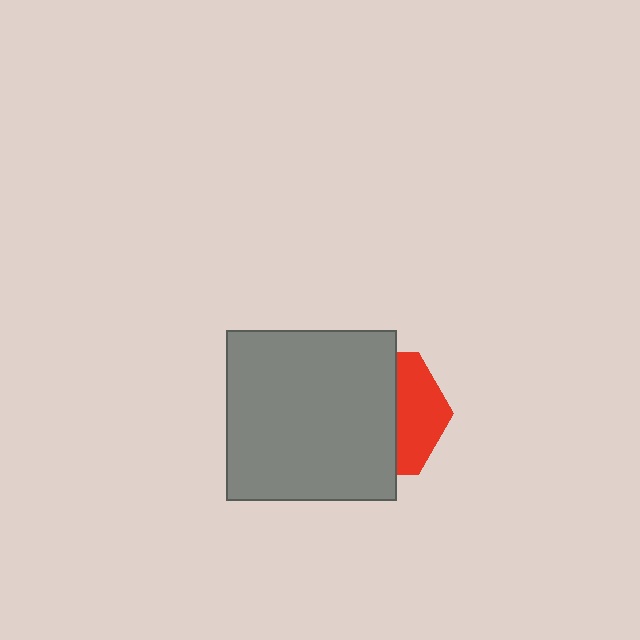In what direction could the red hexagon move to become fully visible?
The red hexagon could move right. That would shift it out from behind the gray square entirely.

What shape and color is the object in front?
The object in front is a gray square.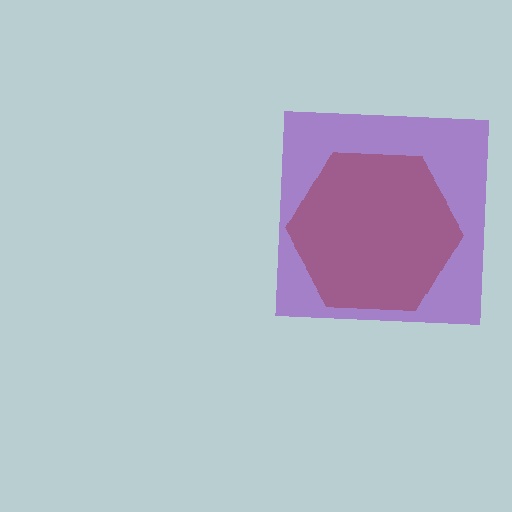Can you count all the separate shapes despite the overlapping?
Yes, there are 2 separate shapes.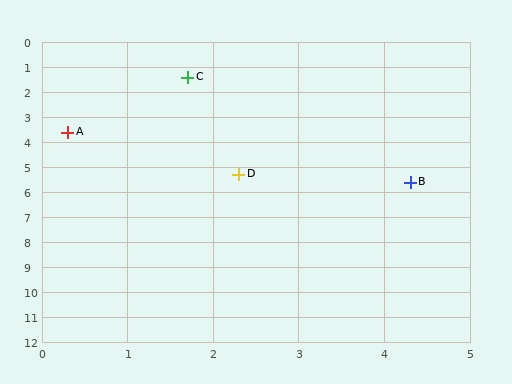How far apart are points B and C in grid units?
Points B and C are about 4.9 grid units apart.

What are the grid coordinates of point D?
Point D is at approximately (2.3, 5.3).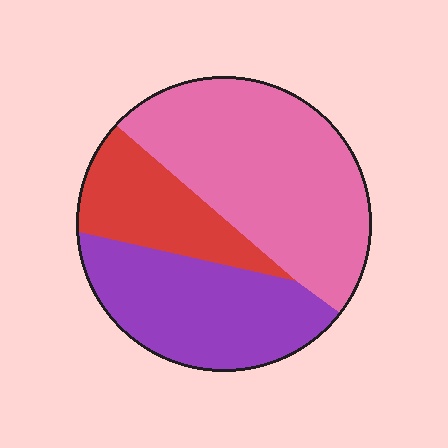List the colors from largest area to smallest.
From largest to smallest: pink, purple, red.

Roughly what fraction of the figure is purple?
Purple takes up about one third (1/3) of the figure.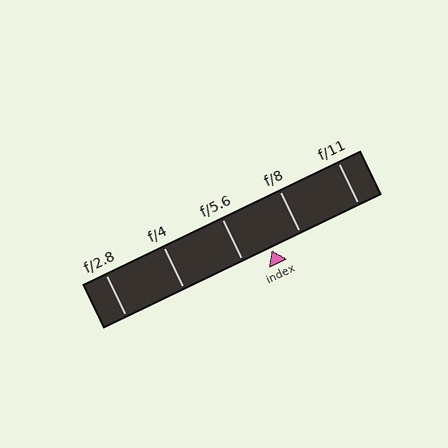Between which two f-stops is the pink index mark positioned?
The index mark is between f/5.6 and f/8.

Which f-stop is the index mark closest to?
The index mark is closest to f/5.6.